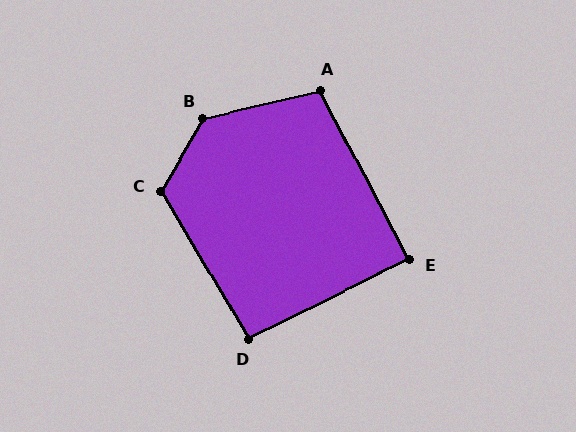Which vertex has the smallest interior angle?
E, at approximately 88 degrees.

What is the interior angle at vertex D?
Approximately 94 degrees (approximately right).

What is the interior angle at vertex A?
Approximately 105 degrees (obtuse).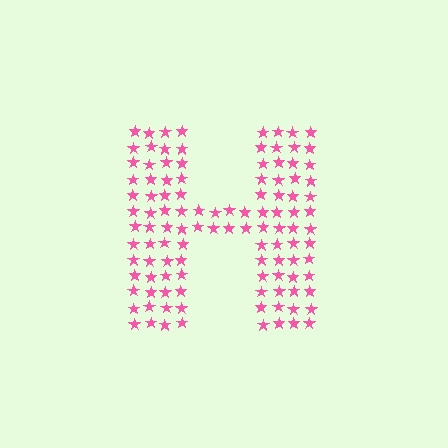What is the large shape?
The large shape is the letter H.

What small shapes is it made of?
It is made of small stars.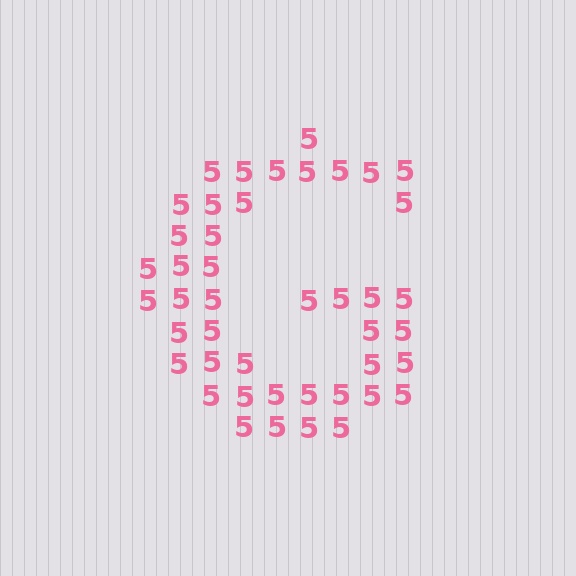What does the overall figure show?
The overall figure shows the letter G.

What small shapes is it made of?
It is made of small digit 5's.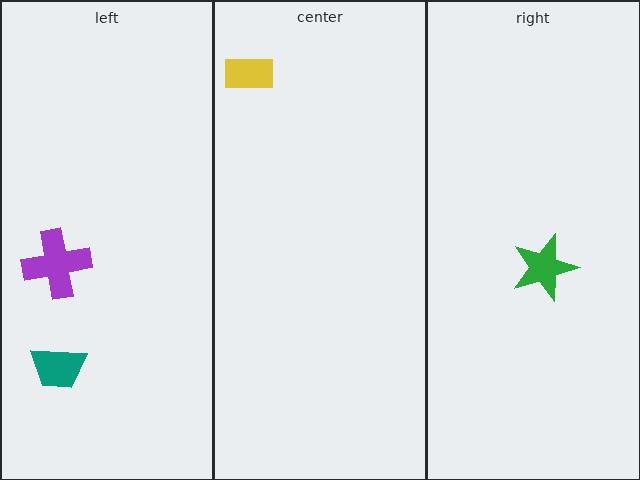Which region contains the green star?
The right region.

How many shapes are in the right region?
1.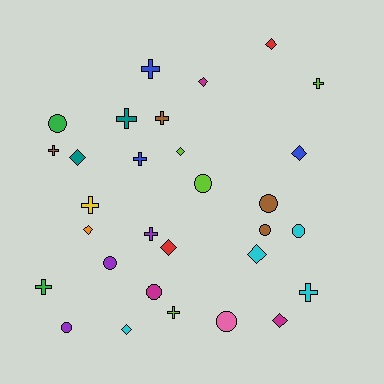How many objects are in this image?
There are 30 objects.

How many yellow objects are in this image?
There is 1 yellow object.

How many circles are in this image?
There are 9 circles.